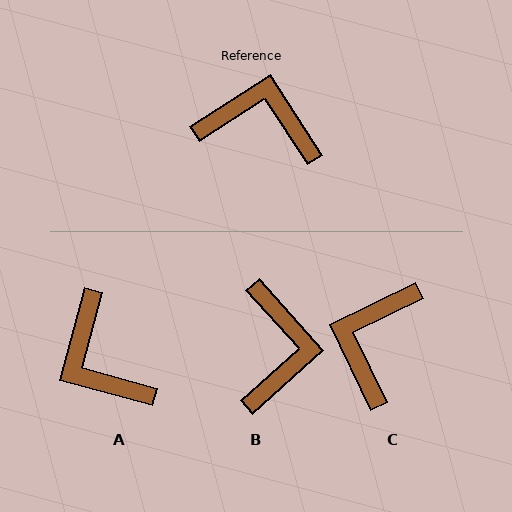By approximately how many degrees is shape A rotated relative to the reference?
Approximately 132 degrees counter-clockwise.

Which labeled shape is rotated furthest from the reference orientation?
A, about 132 degrees away.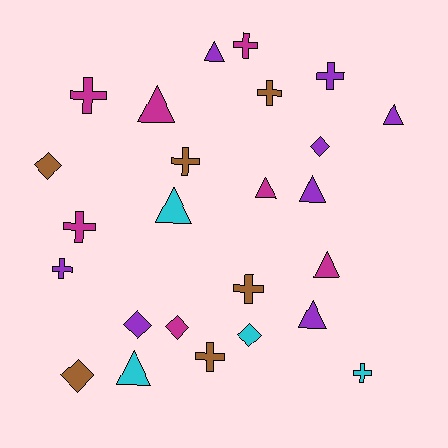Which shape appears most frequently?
Cross, with 10 objects.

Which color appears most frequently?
Purple, with 8 objects.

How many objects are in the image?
There are 25 objects.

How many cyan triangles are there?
There are 2 cyan triangles.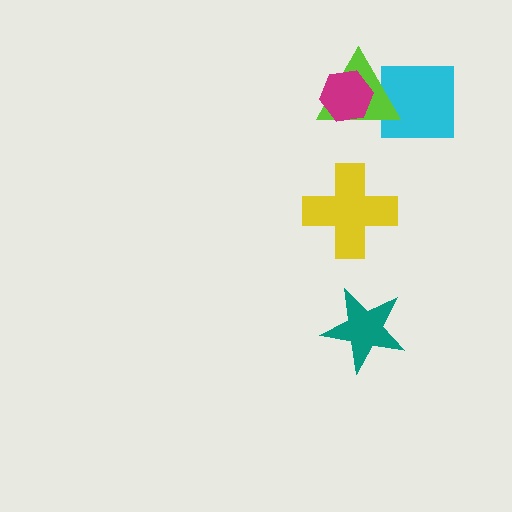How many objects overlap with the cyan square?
1 object overlaps with the cyan square.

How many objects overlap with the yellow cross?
0 objects overlap with the yellow cross.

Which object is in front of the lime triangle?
The magenta hexagon is in front of the lime triangle.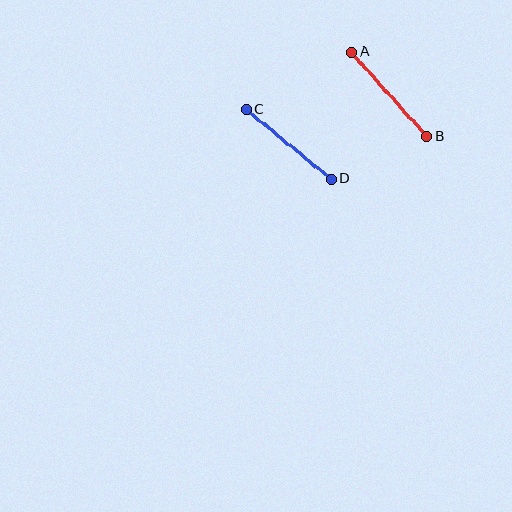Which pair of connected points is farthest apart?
Points A and B are farthest apart.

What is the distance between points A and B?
The distance is approximately 113 pixels.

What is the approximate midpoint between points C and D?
The midpoint is at approximately (289, 144) pixels.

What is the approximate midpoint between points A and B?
The midpoint is at approximately (389, 94) pixels.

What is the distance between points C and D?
The distance is approximately 110 pixels.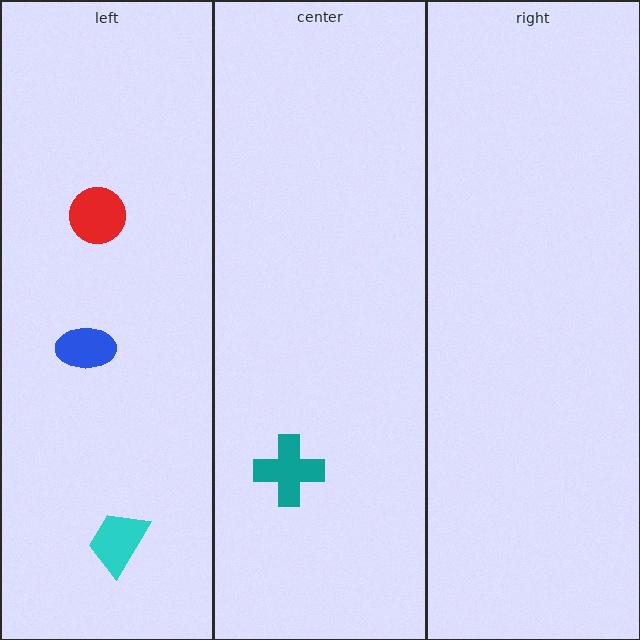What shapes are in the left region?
The blue ellipse, the cyan trapezoid, the red circle.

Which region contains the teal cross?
The center region.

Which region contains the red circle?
The left region.